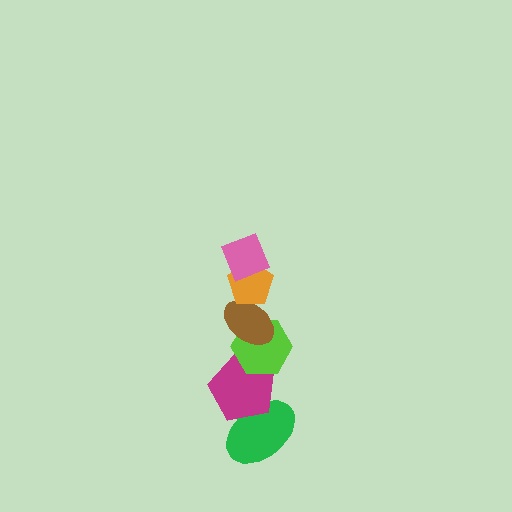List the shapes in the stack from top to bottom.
From top to bottom: the pink diamond, the orange pentagon, the brown ellipse, the lime hexagon, the magenta pentagon, the green ellipse.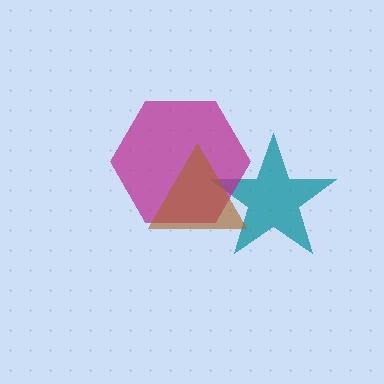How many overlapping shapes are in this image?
There are 3 overlapping shapes in the image.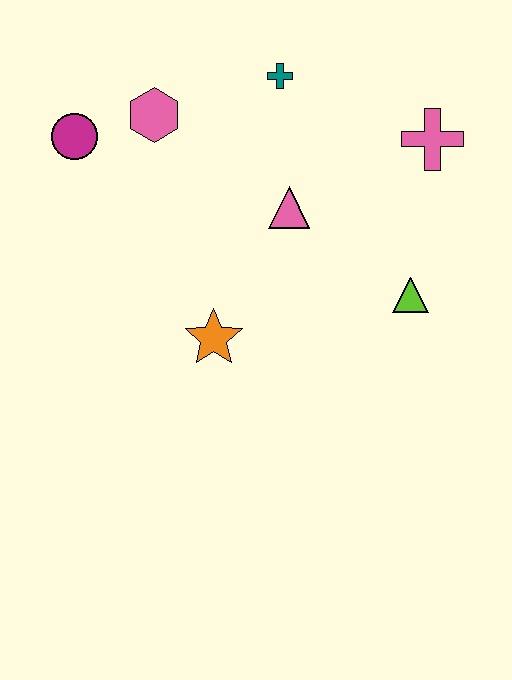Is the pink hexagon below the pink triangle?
No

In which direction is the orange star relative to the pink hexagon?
The orange star is below the pink hexagon.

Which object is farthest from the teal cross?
The orange star is farthest from the teal cross.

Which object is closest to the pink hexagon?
The magenta circle is closest to the pink hexagon.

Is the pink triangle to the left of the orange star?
No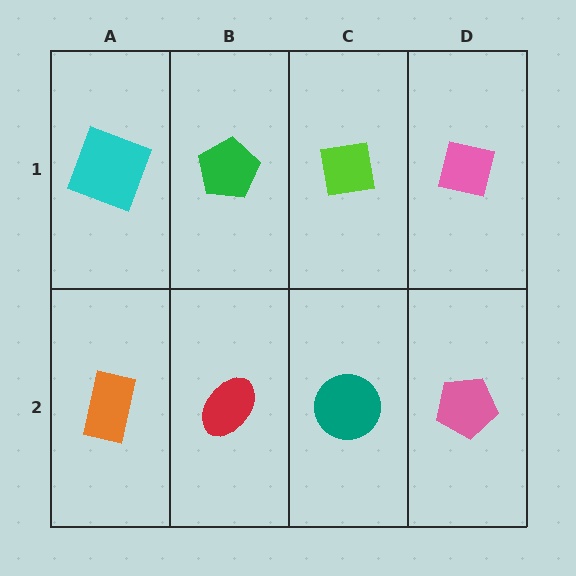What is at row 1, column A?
A cyan square.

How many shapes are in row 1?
4 shapes.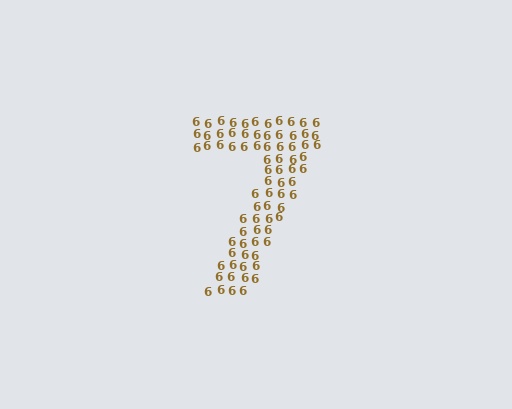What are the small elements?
The small elements are digit 6's.